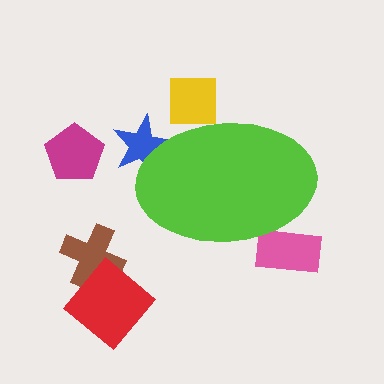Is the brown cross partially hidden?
No, the brown cross is fully visible.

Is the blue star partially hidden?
Yes, the blue star is partially hidden behind the lime ellipse.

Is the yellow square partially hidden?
Yes, the yellow square is partially hidden behind the lime ellipse.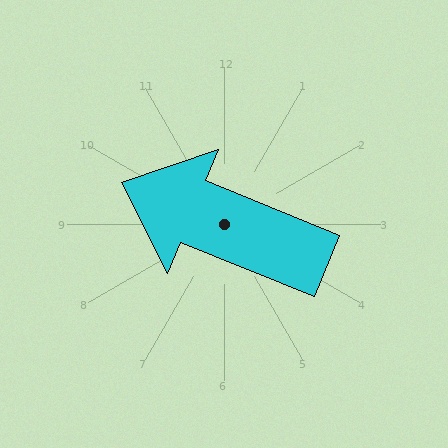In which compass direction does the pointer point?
West.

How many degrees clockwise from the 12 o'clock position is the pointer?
Approximately 292 degrees.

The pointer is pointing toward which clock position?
Roughly 10 o'clock.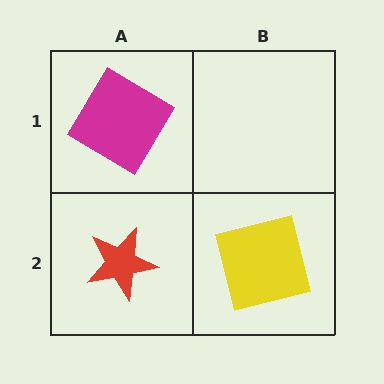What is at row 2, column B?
A yellow square.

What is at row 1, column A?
A magenta diamond.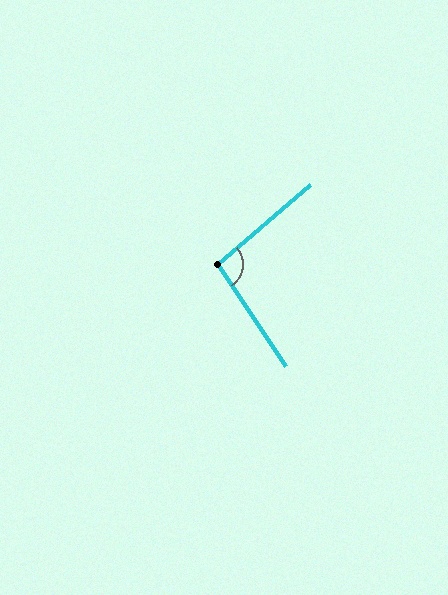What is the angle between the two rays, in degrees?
Approximately 97 degrees.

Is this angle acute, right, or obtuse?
It is obtuse.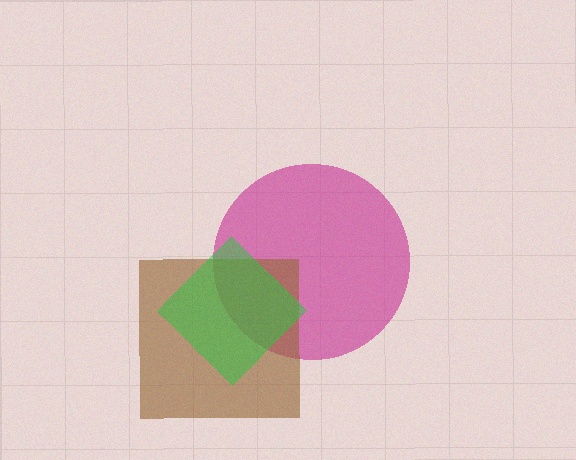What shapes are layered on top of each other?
The layered shapes are: a magenta circle, a brown square, a green diamond.